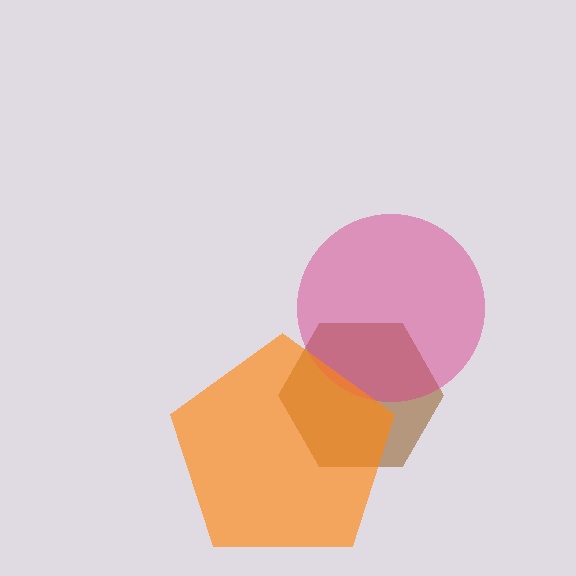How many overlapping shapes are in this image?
There are 3 overlapping shapes in the image.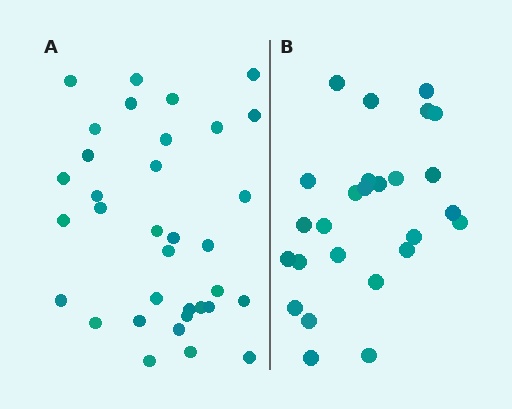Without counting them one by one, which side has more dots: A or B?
Region A (the left region) has more dots.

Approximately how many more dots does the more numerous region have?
Region A has roughly 8 or so more dots than region B.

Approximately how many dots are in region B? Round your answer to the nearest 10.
About 30 dots. (The exact count is 26, which rounds to 30.)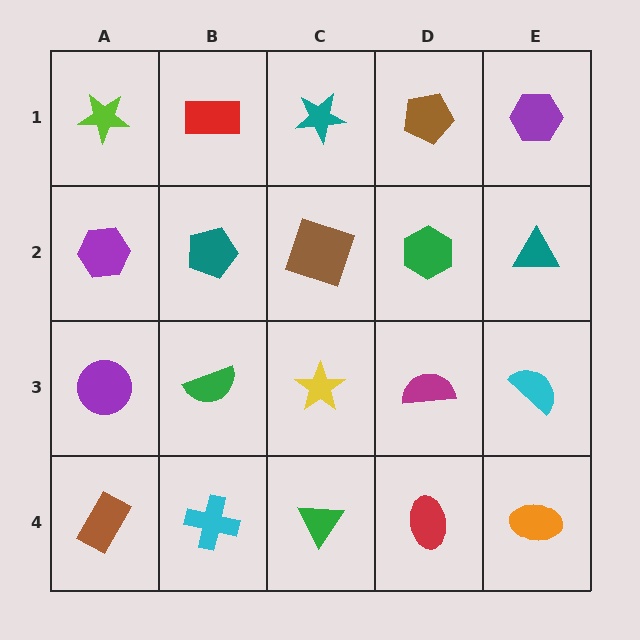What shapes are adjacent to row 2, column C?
A teal star (row 1, column C), a yellow star (row 3, column C), a teal pentagon (row 2, column B), a green hexagon (row 2, column D).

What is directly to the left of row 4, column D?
A green triangle.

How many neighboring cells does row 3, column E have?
3.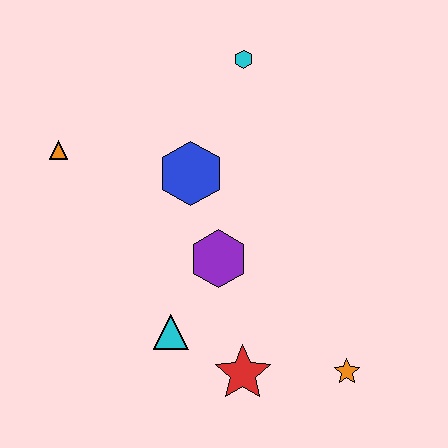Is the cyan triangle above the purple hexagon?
No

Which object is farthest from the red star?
The cyan hexagon is farthest from the red star.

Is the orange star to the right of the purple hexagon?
Yes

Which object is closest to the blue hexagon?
The purple hexagon is closest to the blue hexagon.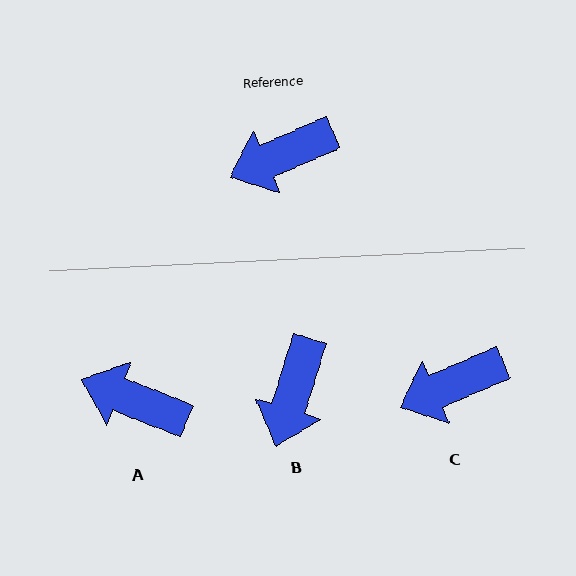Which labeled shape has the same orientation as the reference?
C.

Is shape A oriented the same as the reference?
No, it is off by about 45 degrees.